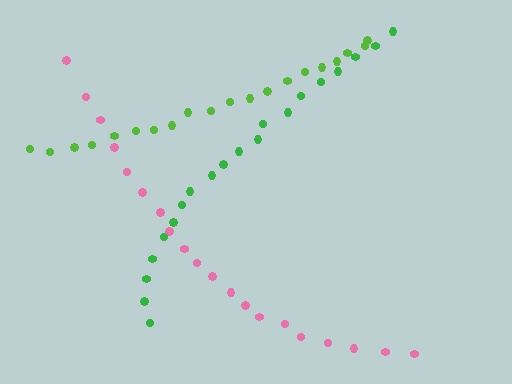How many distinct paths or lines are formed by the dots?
There are 3 distinct paths.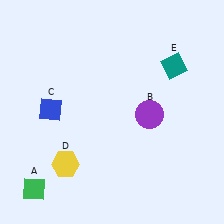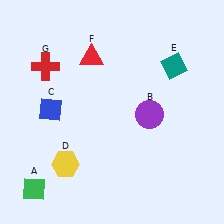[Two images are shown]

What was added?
A red triangle (F), a red cross (G) were added in Image 2.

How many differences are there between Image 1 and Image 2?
There are 2 differences between the two images.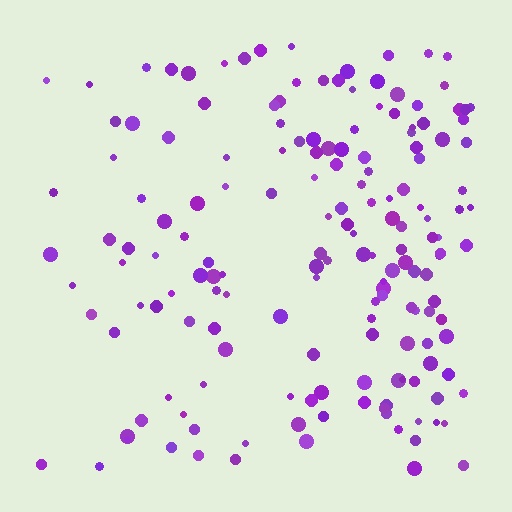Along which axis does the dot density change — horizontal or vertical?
Horizontal.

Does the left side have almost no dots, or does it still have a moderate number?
Still a moderate number, just noticeably fewer than the right.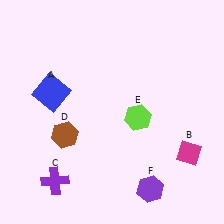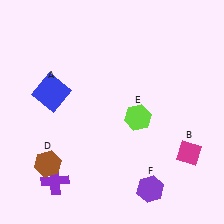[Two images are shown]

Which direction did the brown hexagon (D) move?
The brown hexagon (D) moved down.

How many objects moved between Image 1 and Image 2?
1 object moved between the two images.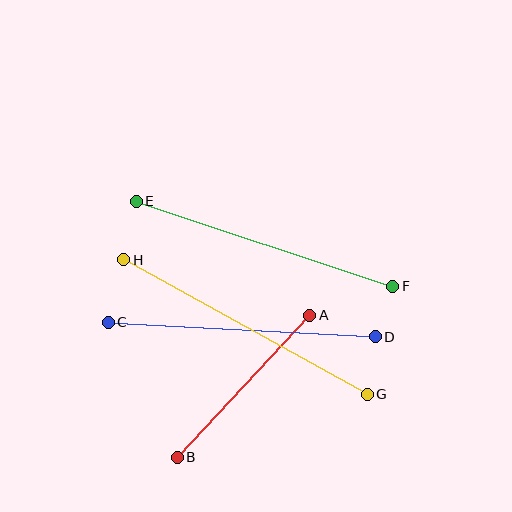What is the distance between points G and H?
The distance is approximately 278 pixels.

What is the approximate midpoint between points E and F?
The midpoint is at approximately (265, 244) pixels.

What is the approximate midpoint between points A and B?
The midpoint is at approximately (244, 386) pixels.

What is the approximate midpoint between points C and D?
The midpoint is at approximately (242, 329) pixels.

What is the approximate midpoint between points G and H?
The midpoint is at approximately (245, 327) pixels.